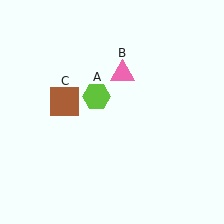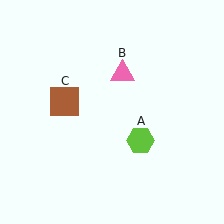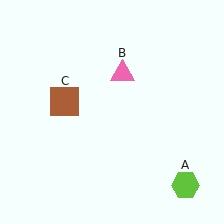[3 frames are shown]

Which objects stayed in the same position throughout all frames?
Pink triangle (object B) and brown square (object C) remained stationary.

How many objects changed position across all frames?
1 object changed position: lime hexagon (object A).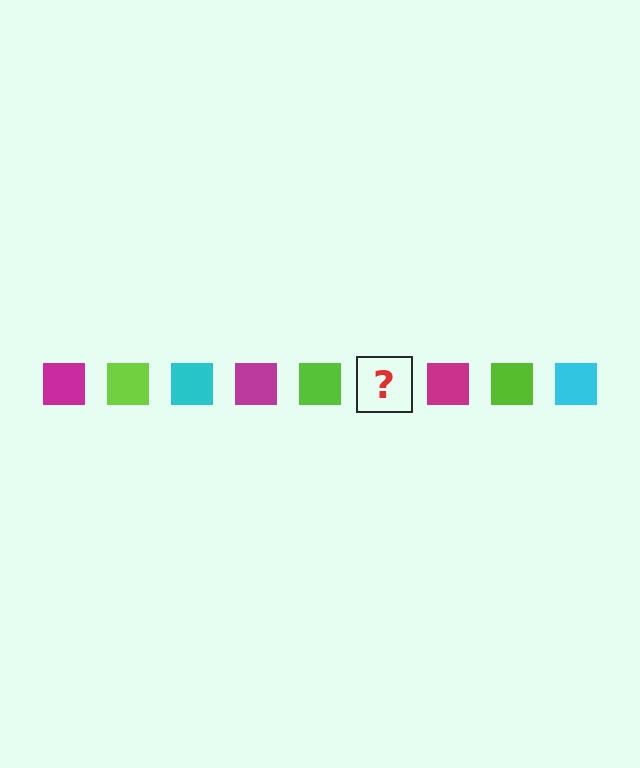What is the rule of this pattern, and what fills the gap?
The rule is that the pattern cycles through magenta, lime, cyan squares. The gap should be filled with a cyan square.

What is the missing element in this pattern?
The missing element is a cyan square.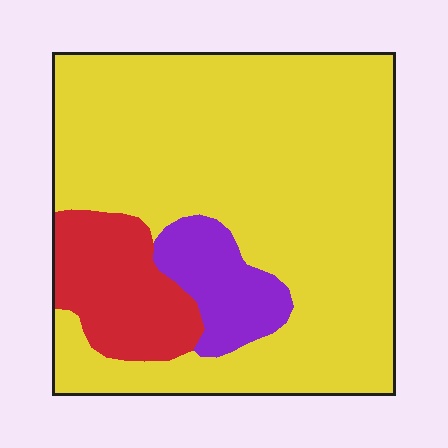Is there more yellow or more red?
Yellow.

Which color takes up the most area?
Yellow, at roughly 75%.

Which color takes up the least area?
Purple, at roughly 10%.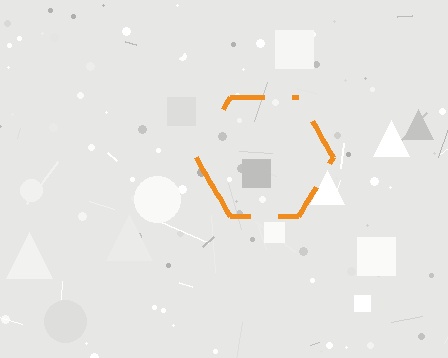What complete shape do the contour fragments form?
The contour fragments form a hexagon.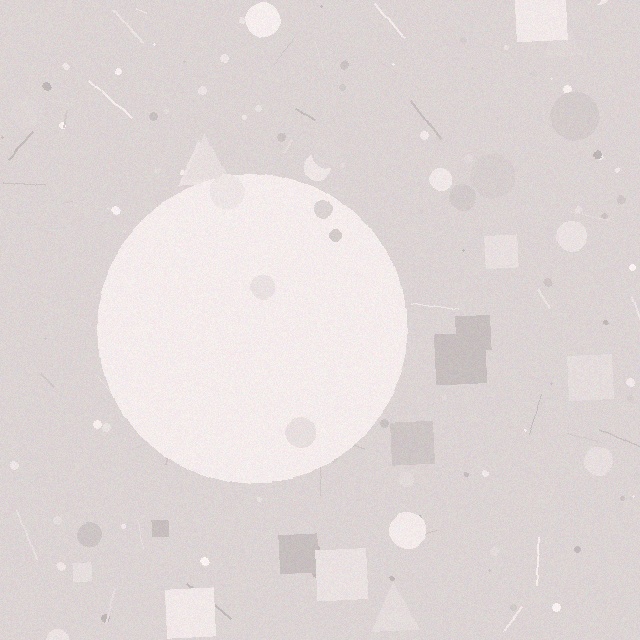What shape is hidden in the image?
A circle is hidden in the image.